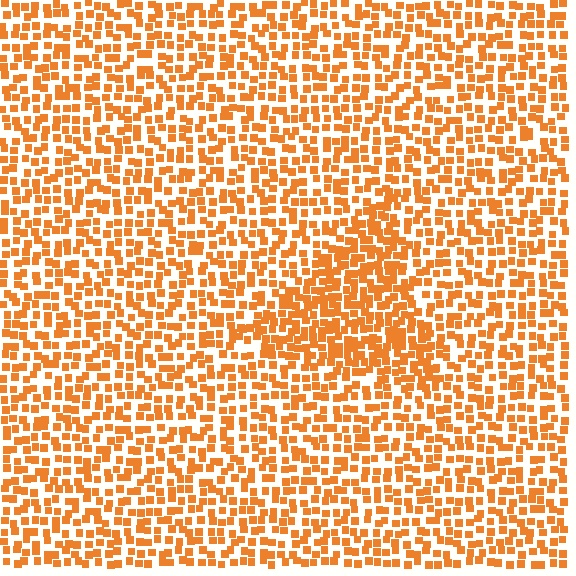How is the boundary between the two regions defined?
The boundary is defined by a change in element density (approximately 1.6x ratio). All elements are the same color, size, and shape.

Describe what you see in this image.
The image contains small orange elements arranged at two different densities. A triangle-shaped region is visible where the elements are more densely packed than the surrounding area.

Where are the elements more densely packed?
The elements are more densely packed inside the triangle boundary.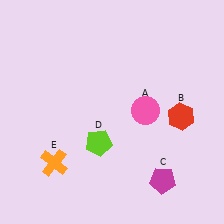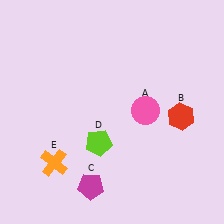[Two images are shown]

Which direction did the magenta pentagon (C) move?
The magenta pentagon (C) moved left.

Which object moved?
The magenta pentagon (C) moved left.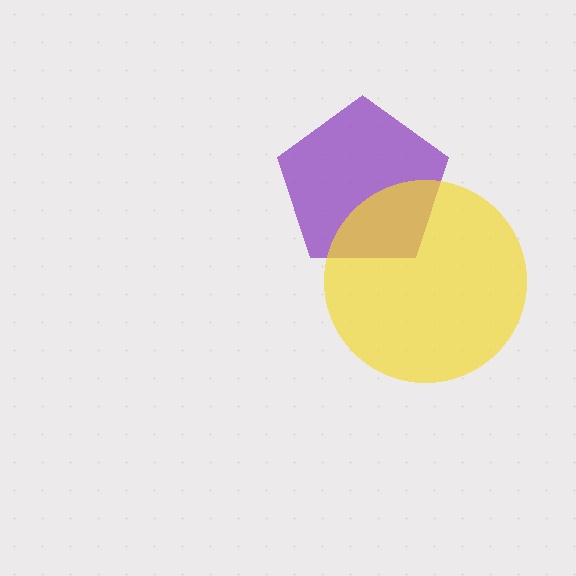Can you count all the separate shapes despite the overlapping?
Yes, there are 2 separate shapes.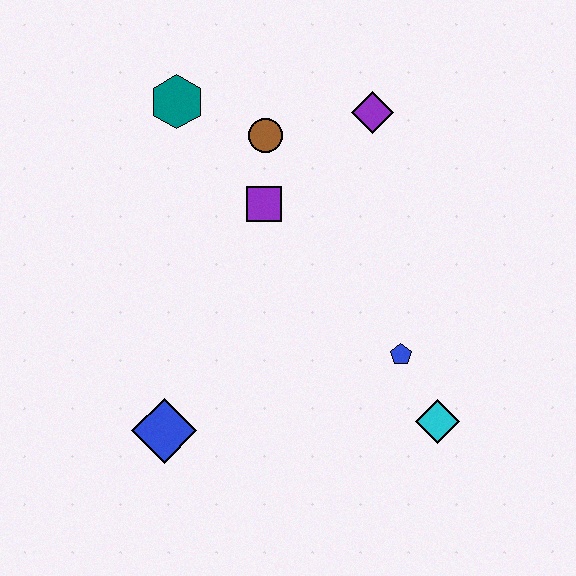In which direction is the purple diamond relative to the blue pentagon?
The purple diamond is above the blue pentagon.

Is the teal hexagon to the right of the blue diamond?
Yes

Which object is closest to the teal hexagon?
The brown circle is closest to the teal hexagon.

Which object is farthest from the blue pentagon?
The teal hexagon is farthest from the blue pentagon.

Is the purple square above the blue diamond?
Yes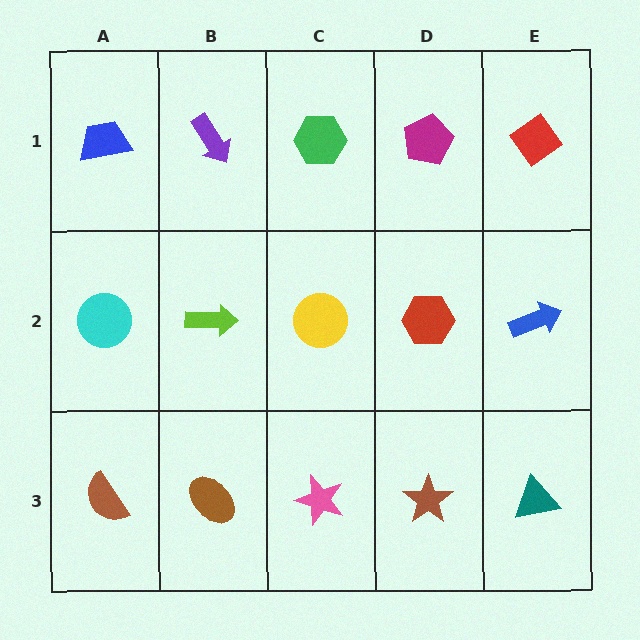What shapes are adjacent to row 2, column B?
A purple arrow (row 1, column B), a brown ellipse (row 3, column B), a cyan circle (row 2, column A), a yellow circle (row 2, column C).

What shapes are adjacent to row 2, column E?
A red diamond (row 1, column E), a teal triangle (row 3, column E), a red hexagon (row 2, column D).